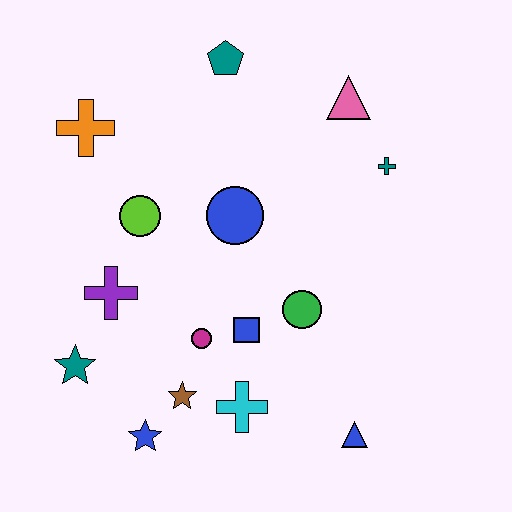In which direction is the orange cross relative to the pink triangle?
The orange cross is to the left of the pink triangle.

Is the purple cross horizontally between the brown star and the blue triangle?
No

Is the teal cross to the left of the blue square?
No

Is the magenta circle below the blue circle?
Yes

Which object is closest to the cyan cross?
The brown star is closest to the cyan cross.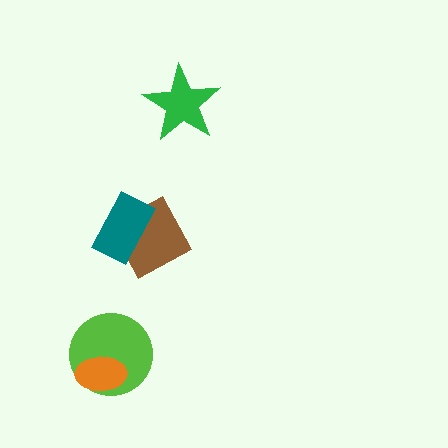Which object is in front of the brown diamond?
The teal rectangle is in front of the brown diamond.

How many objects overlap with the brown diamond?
1 object overlaps with the brown diamond.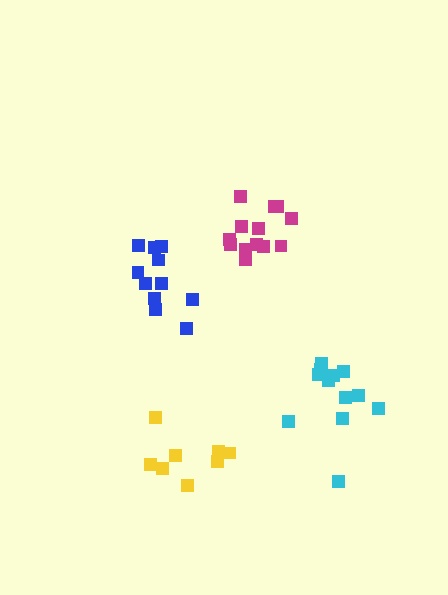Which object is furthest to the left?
The blue cluster is leftmost.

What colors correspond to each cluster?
The clusters are colored: yellow, blue, cyan, magenta.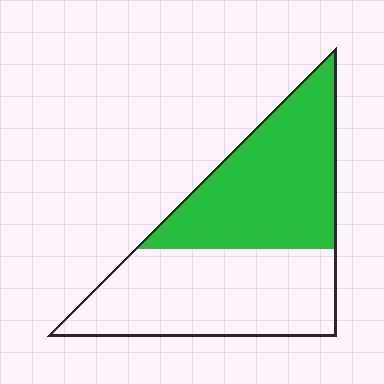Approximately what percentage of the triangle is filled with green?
Approximately 50%.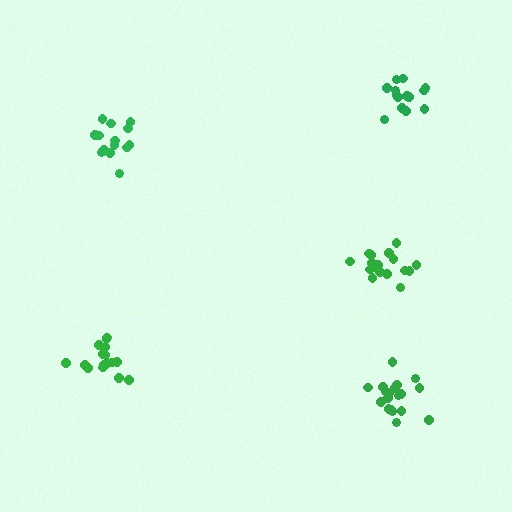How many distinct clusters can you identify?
There are 5 distinct clusters.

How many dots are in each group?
Group 1: 19 dots, Group 2: 14 dots, Group 3: 14 dots, Group 4: 17 dots, Group 5: 16 dots (80 total).